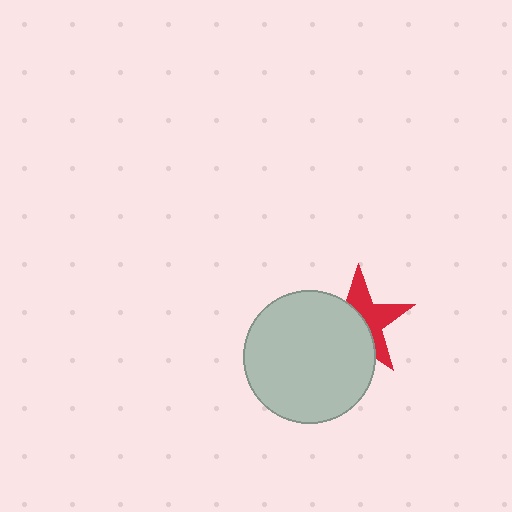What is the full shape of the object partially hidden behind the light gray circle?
The partially hidden object is a red star.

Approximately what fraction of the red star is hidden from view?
Roughly 53% of the red star is hidden behind the light gray circle.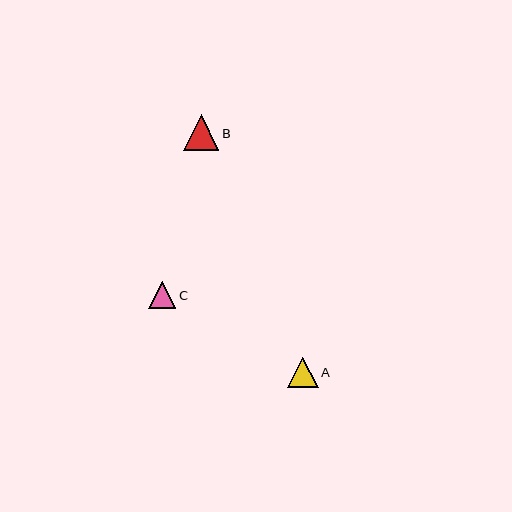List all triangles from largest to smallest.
From largest to smallest: B, A, C.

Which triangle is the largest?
Triangle B is the largest with a size of approximately 35 pixels.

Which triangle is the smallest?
Triangle C is the smallest with a size of approximately 27 pixels.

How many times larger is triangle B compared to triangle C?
Triangle B is approximately 1.3 times the size of triangle C.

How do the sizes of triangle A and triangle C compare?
Triangle A and triangle C are approximately the same size.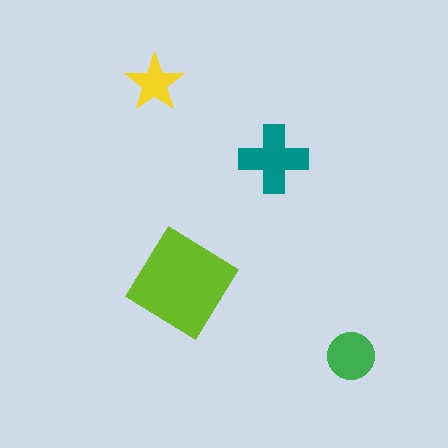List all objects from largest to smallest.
The lime diamond, the teal cross, the green circle, the yellow star.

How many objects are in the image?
There are 4 objects in the image.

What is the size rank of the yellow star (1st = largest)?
4th.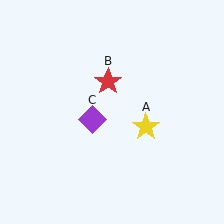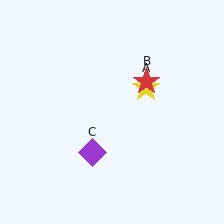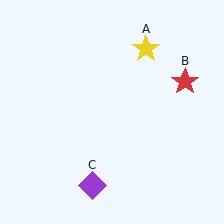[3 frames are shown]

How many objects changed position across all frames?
3 objects changed position: yellow star (object A), red star (object B), purple diamond (object C).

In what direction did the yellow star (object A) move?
The yellow star (object A) moved up.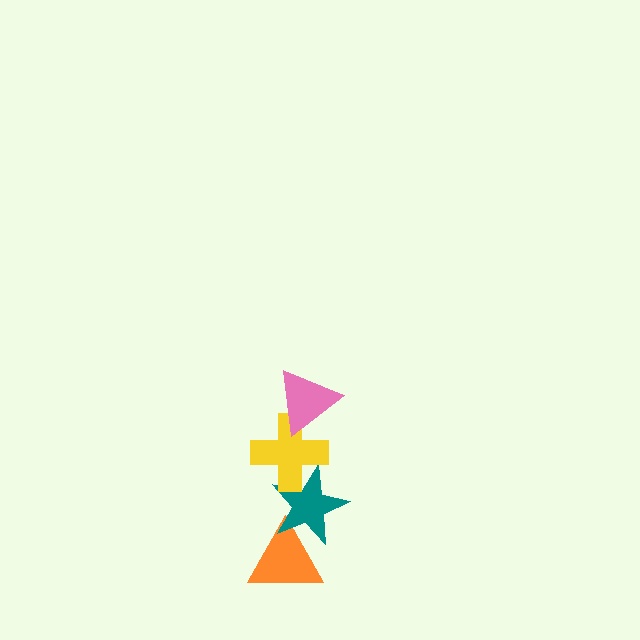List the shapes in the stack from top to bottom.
From top to bottom: the pink triangle, the yellow cross, the teal star, the orange triangle.